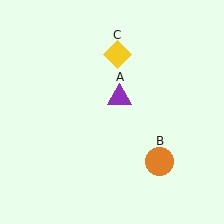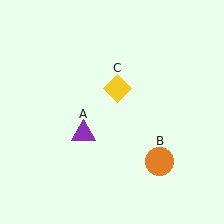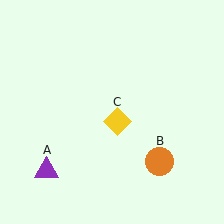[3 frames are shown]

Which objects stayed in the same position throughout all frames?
Orange circle (object B) remained stationary.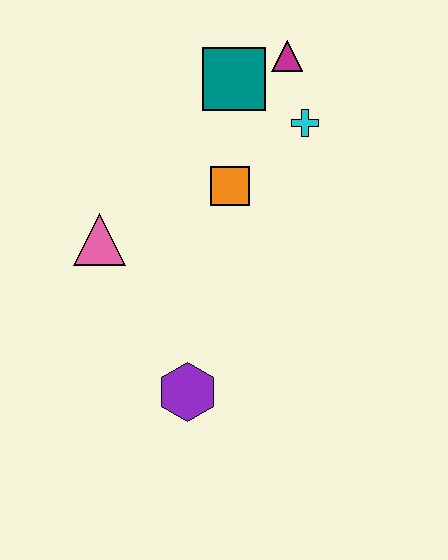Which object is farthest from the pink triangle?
The magenta triangle is farthest from the pink triangle.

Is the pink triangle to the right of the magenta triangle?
No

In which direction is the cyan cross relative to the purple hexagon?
The cyan cross is above the purple hexagon.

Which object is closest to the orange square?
The cyan cross is closest to the orange square.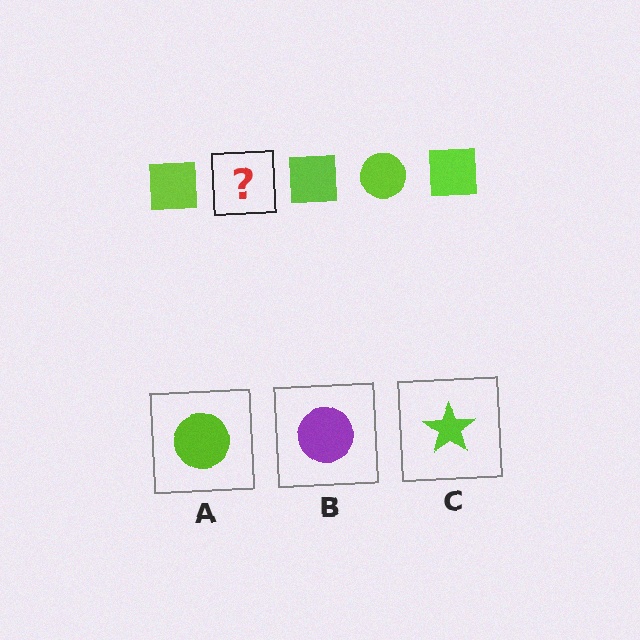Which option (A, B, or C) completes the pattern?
A.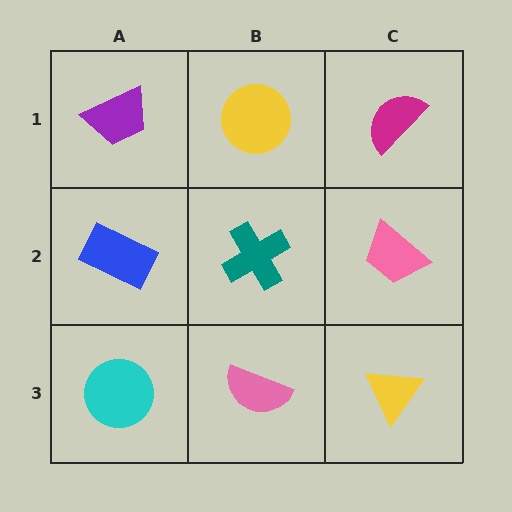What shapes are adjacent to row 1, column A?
A blue rectangle (row 2, column A), a yellow circle (row 1, column B).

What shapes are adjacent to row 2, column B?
A yellow circle (row 1, column B), a pink semicircle (row 3, column B), a blue rectangle (row 2, column A), a pink trapezoid (row 2, column C).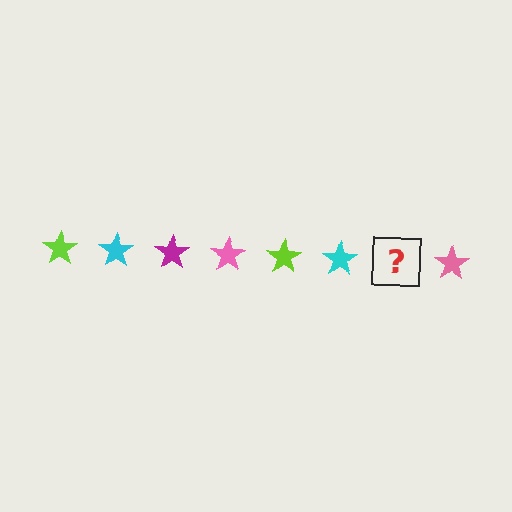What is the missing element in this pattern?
The missing element is a magenta star.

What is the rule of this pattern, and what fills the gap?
The rule is that the pattern cycles through lime, cyan, magenta, pink stars. The gap should be filled with a magenta star.